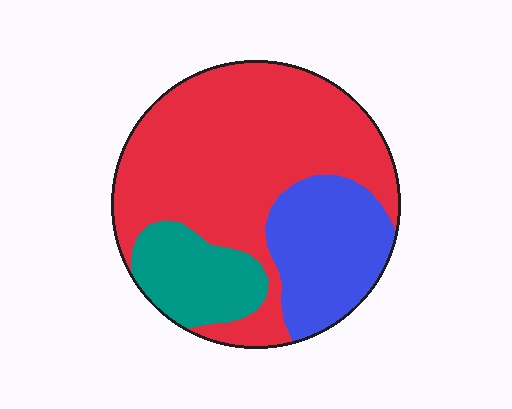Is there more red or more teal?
Red.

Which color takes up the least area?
Teal, at roughly 15%.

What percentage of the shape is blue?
Blue takes up about one quarter (1/4) of the shape.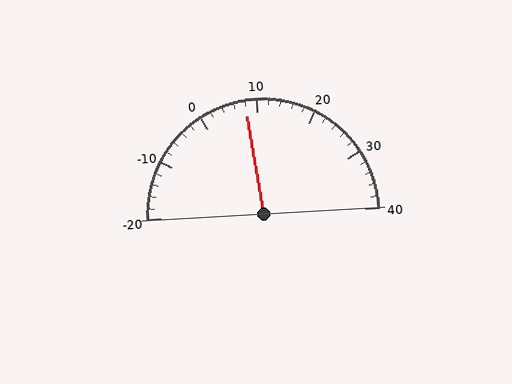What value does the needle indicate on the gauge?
The needle indicates approximately 8.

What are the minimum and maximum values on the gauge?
The gauge ranges from -20 to 40.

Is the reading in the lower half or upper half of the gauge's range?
The reading is in the lower half of the range (-20 to 40).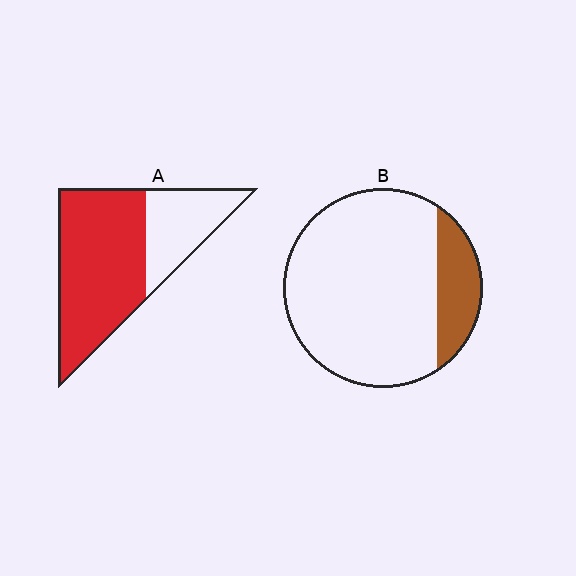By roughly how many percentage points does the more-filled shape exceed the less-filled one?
By roughly 50 percentage points (A over B).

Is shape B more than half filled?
No.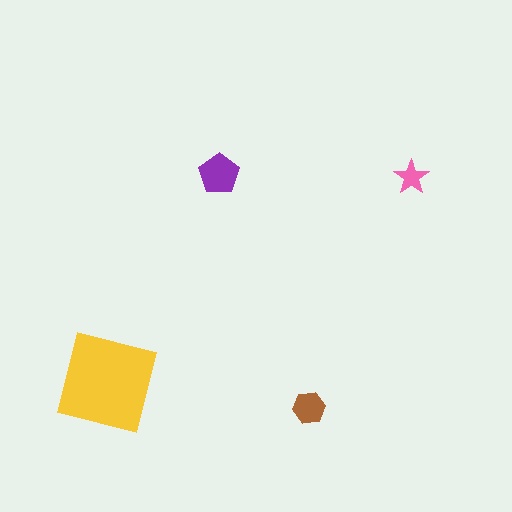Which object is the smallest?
The pink star.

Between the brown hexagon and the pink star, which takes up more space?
The brown hexagon.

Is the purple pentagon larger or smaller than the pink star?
Larger.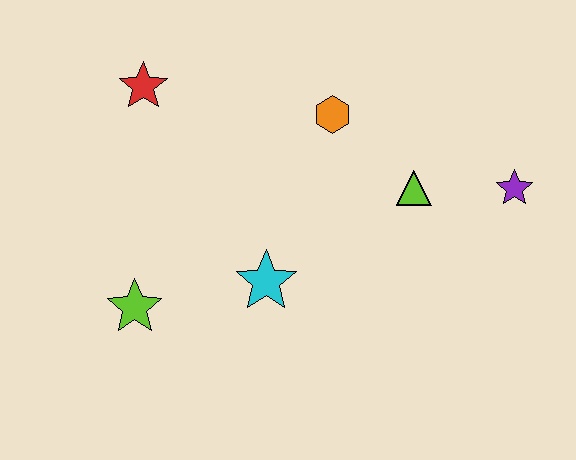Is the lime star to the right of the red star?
No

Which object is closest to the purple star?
The lime triangle is closest to the purple star.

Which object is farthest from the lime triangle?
The lime star is farthest from the lime triangle.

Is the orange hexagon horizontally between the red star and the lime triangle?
Yes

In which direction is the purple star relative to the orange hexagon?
The purple star is to the right of the orange hexagon.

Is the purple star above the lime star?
Yes